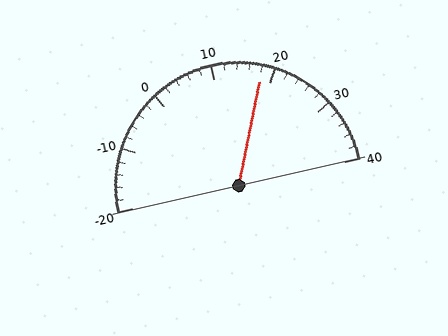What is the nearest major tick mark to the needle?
The nearest major tick mark is 20.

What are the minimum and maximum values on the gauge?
The gauge ranges from -20 to 40.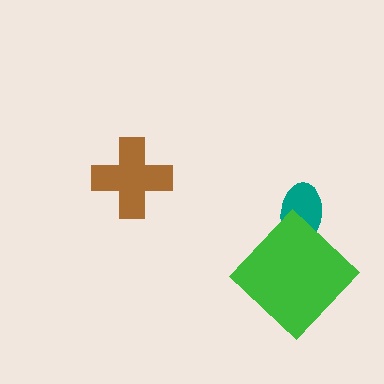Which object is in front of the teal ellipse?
The green diamond is in front of the teal ellipse.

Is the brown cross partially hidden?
No, no other shape covers it.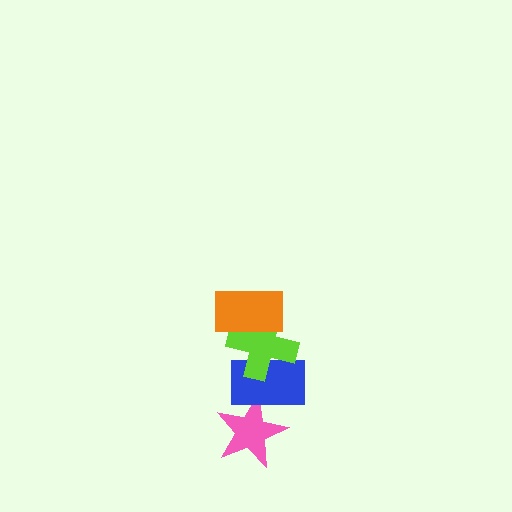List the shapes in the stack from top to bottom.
From top to bottom: the orange rectangle, the lime cross, the blue rectangle, the pink star.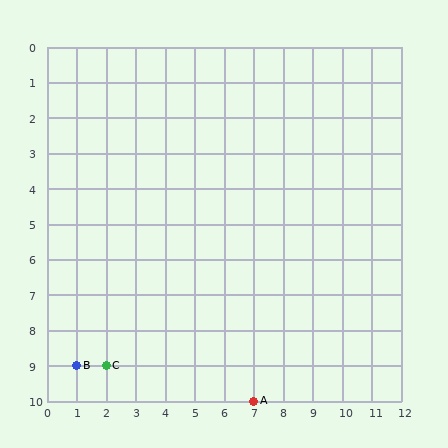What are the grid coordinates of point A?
Point A is at grid coordinates (7, 10).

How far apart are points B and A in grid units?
Points B and A are 6 columns and 1 row apart (about 6.1 grid units diagonally).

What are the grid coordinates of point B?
Point B is at grid coordinates (1, 9).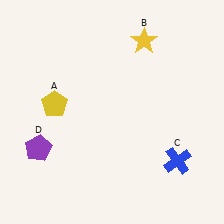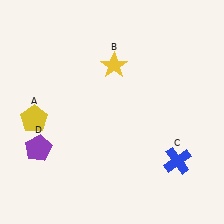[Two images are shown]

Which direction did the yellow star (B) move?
The yellow star (B) moved left.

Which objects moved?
The objects that moved are: the yellow pentagon (A), the yellow star (B).